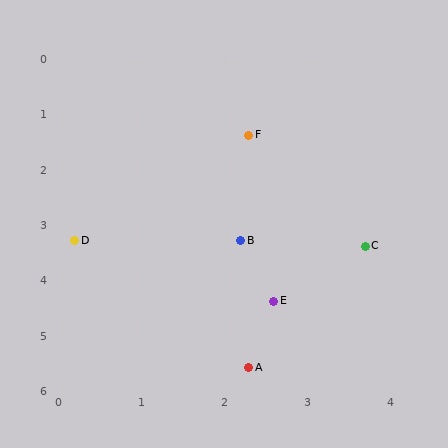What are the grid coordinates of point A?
Point A is at approximately (2.3, 5.6).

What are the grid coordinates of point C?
Point C is at approximately (3.7, 3.4).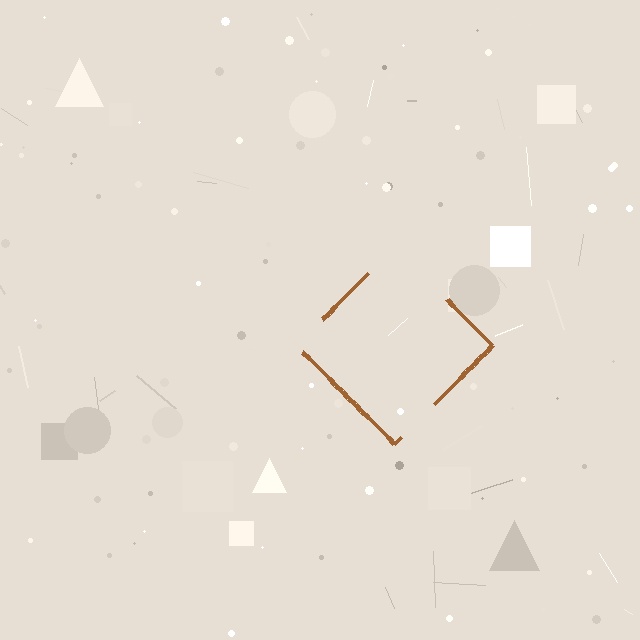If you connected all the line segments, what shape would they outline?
They would outline a diamond.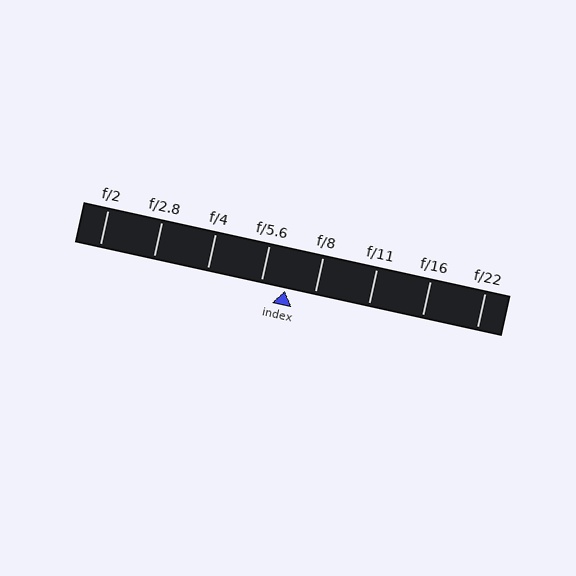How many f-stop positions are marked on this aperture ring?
There are 8 f-stop positions marked.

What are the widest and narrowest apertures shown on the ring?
The widest aperture shown is f/2 and the narrowest is f/22.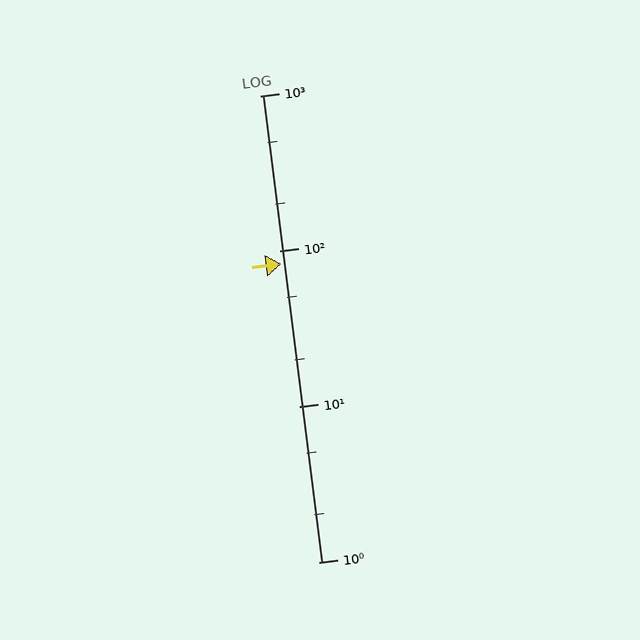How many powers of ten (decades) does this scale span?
The scale spans 3 decades, from 1 to 1000.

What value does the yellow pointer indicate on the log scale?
The pointer indicates approximately 83.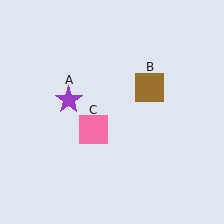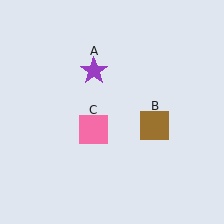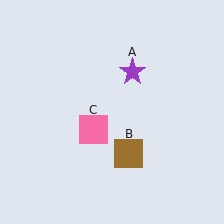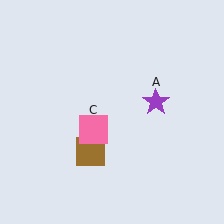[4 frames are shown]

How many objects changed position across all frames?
2 objects changed position: purple star (object A), brown square (object B).